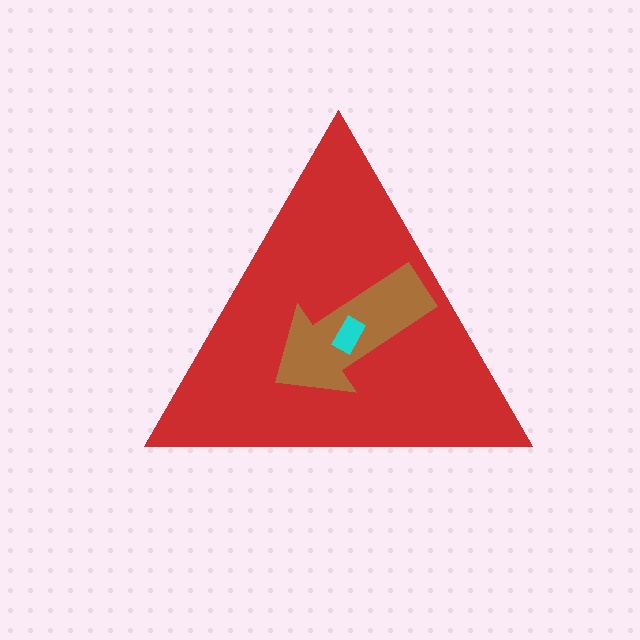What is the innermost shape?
The cyan rectangle.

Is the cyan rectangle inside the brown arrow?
Yes.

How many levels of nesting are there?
3.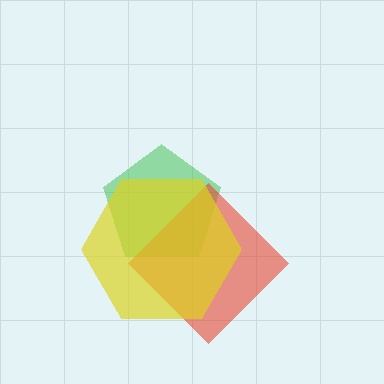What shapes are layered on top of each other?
The layered shapes are: a green pentagon, a red diamond, a yellow hexagon.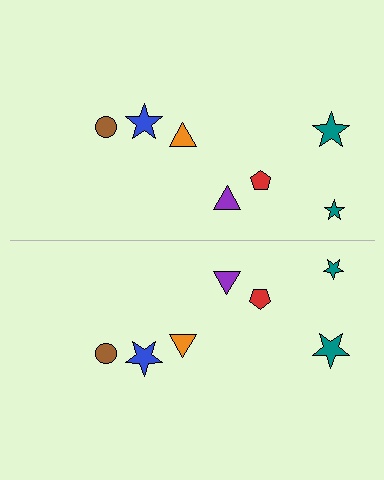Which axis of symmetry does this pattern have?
The pattern has a horizontal axis of symmetry running through the center of the image.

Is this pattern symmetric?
Yes, this pattern has bilateral (reflection) symmetry.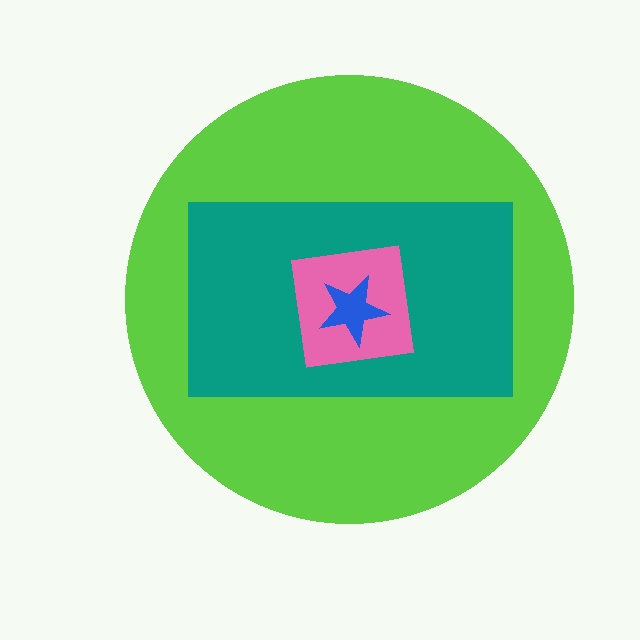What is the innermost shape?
The blue star.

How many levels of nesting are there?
4.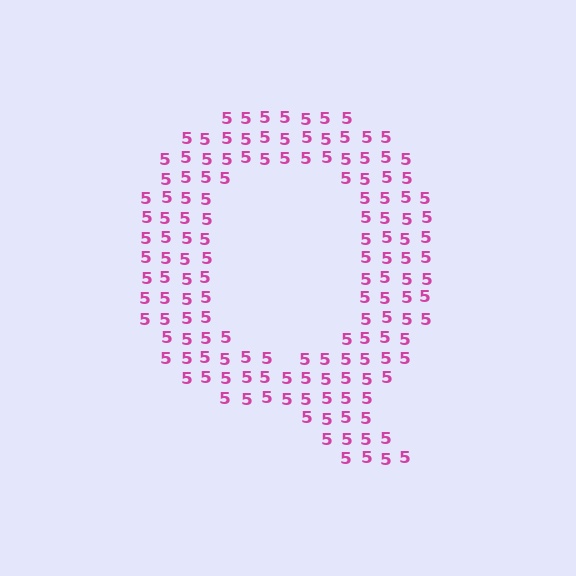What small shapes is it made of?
It is made of small digit 5's.